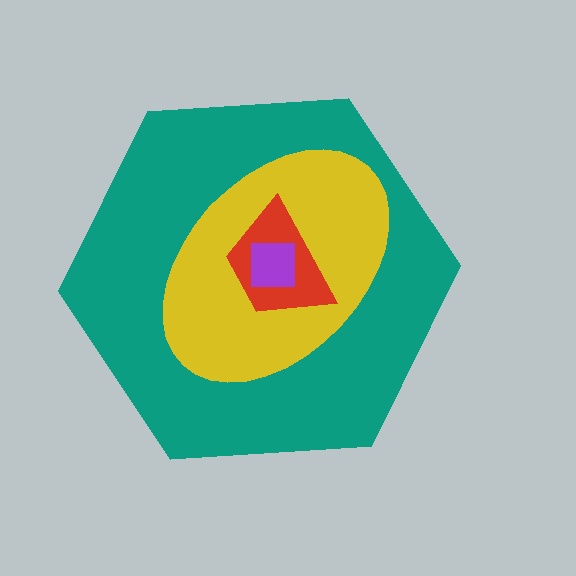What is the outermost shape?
The teal hexagon.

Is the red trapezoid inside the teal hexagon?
Yes.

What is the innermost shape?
The purple square.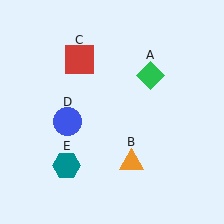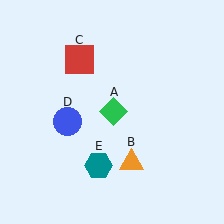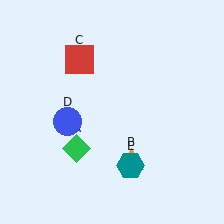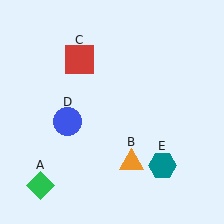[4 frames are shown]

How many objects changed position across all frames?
2 objects changed position: green diamond (object A), teal hexagon (object E).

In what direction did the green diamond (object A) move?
The green diamond (object A) moved down and to the left.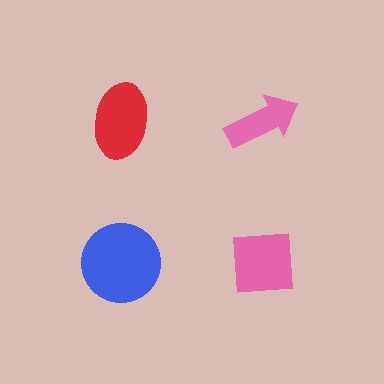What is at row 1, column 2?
A pink arrow.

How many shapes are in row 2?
2 shapes.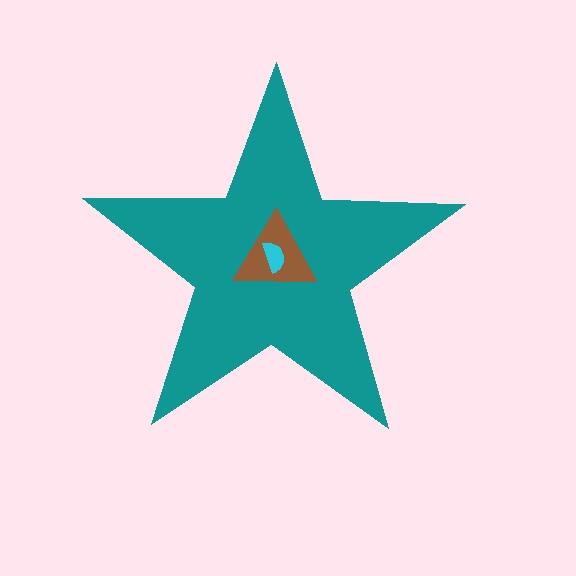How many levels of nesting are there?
3.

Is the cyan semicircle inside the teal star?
Yes.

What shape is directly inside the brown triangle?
The cyan semicircle.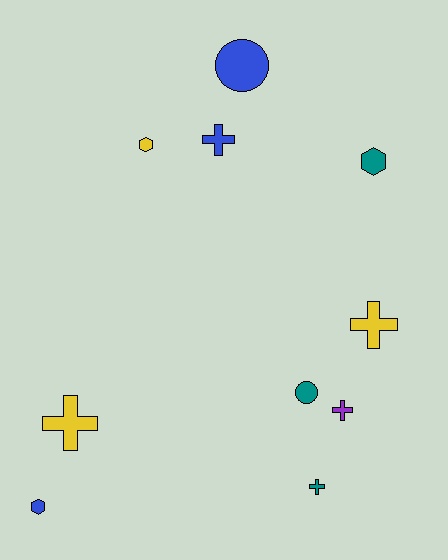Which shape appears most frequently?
Cross, with 5 objects.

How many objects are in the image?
There are 10 objects.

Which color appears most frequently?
Blue, with 3 objects.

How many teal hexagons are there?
There is 1 teal hexagon.